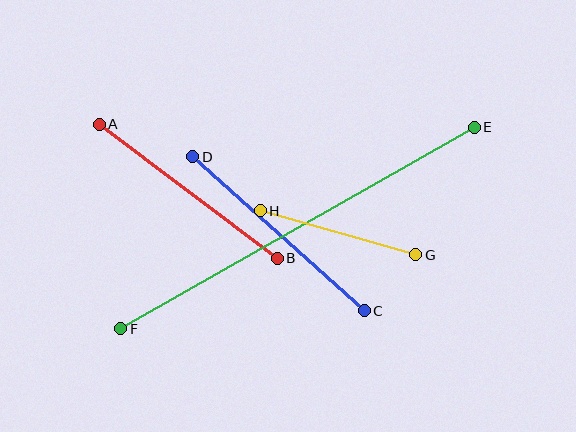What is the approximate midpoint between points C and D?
The midpoint is at approximately (278, 234) pixels.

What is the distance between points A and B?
The distance is approximately 223 pixels.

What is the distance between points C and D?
The distance is approximately 231 pixels.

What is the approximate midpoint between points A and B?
The midpoint is at approximately (188, 191) pixels.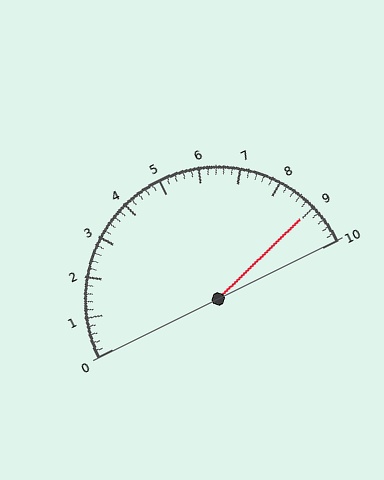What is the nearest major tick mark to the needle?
The nearest major tick mark is 9.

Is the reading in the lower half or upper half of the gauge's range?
The reading is in the upper half of the range (0 to 10).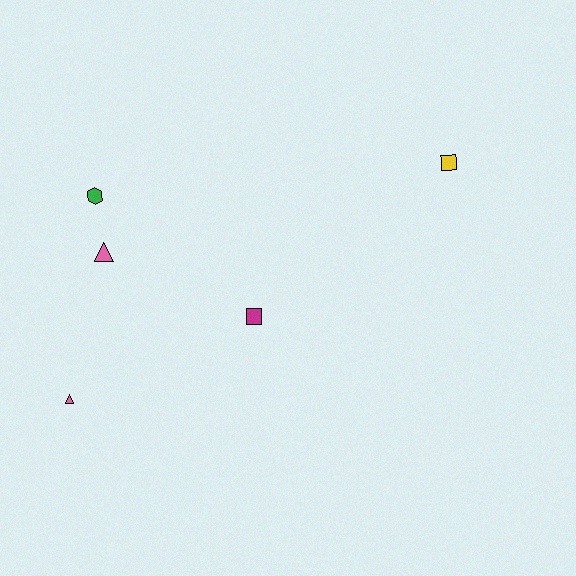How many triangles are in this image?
There are 2 triangles.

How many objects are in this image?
There are 5 objects.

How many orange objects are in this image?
There are no orange objects.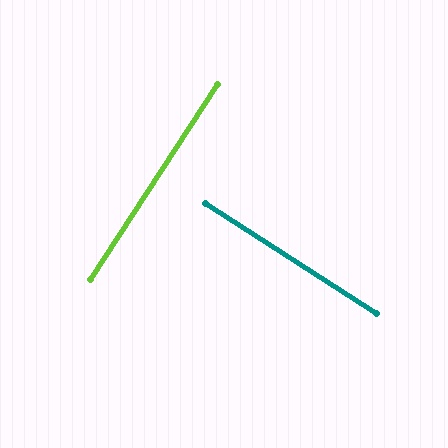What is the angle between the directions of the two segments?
Approximately 90 degrees.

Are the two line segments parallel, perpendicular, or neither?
Perpendicular — they meet at approximately 90°.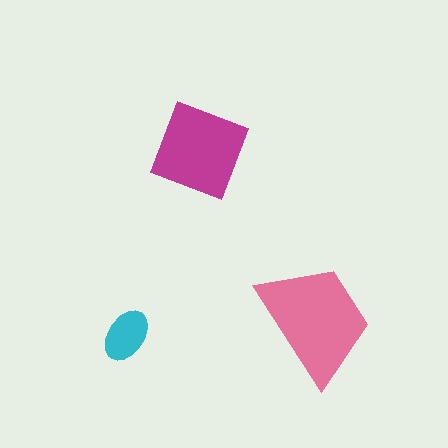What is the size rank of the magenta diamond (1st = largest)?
2nd.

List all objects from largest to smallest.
The pink trapezoid, the magenta diamond, the cyan ellipse.